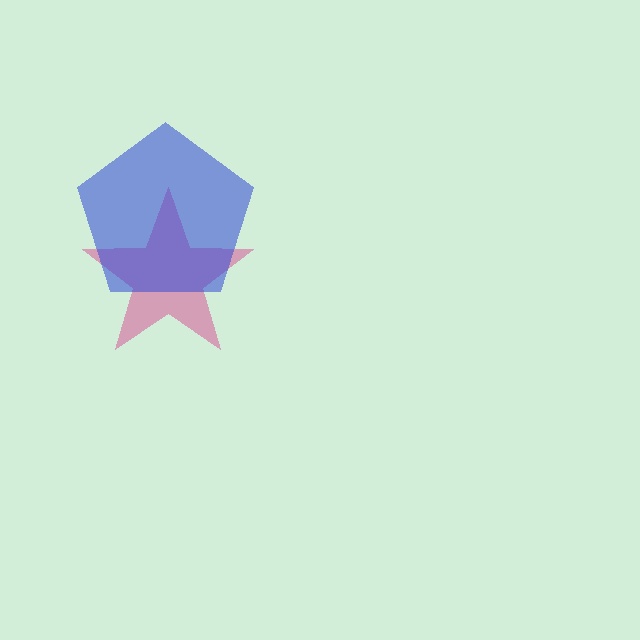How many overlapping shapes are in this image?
There are 2 overlapping shapes in the image.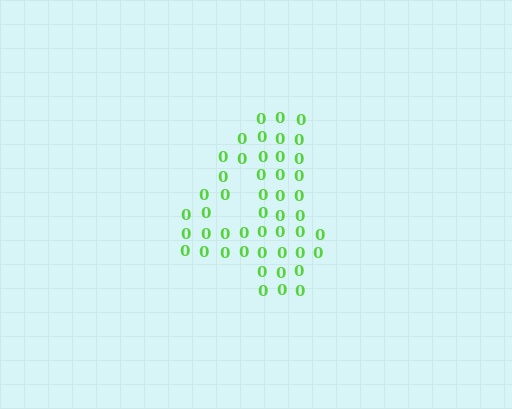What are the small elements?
The small elements are digit 0's.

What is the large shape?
The large shape is the digit 4.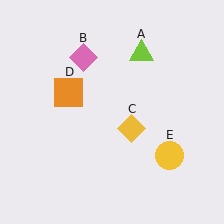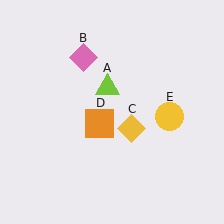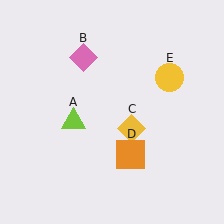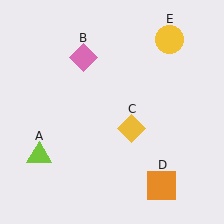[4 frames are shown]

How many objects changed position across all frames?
3 objects changed position: lime triangle (object A), orange square (object D), yellow circle (object E).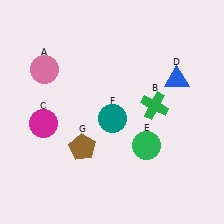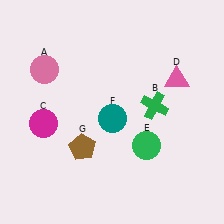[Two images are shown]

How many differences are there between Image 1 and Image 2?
There is 1 difference between the two images.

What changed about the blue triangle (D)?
In Image 1, D is blue. In Image 2, it changed to pink.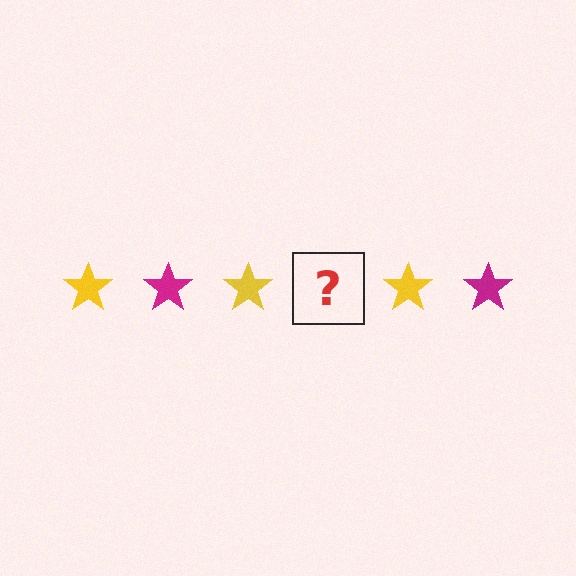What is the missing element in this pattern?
The missing element is a magenta star.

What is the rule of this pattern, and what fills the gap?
The rule is that the pattern cycles through yellow, magenta stars. The gap should be filled with a magenta star.